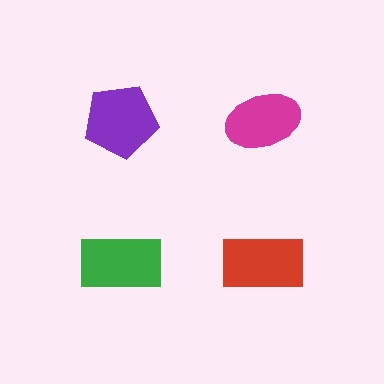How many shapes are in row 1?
2 shapes.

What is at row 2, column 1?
A green rectangle.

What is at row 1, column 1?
A purple pentagon.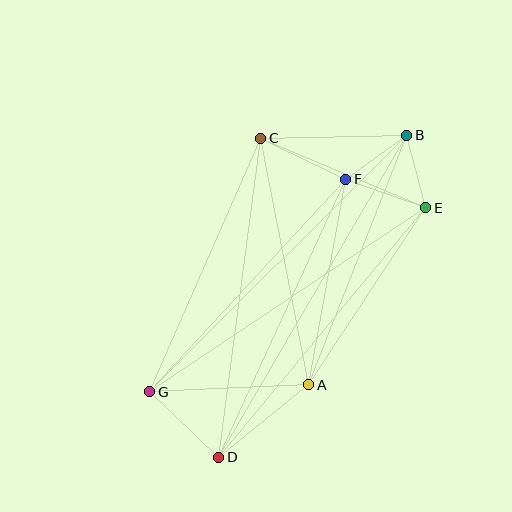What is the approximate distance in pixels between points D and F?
The distance between D and F is approximately 305 pixels.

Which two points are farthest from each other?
Points B and D are farthest from each other.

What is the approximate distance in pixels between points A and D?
The distance between A and D is approximately 115 pixels.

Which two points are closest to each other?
Points B and E are closest to each other.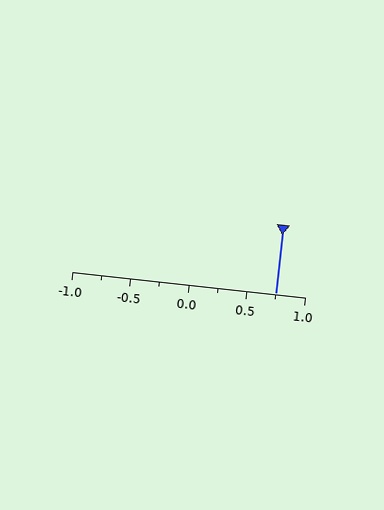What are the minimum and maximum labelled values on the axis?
The axis runs from -1.0 to 1.0.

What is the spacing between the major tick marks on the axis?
The major ticks are spaced 0.5 apart.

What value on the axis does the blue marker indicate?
The marker indicates approximately 0.75.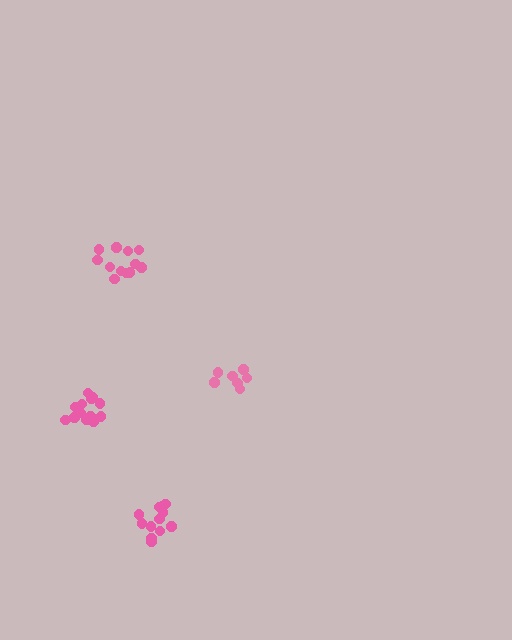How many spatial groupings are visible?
There are 4 spatial groupings.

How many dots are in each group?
Group 1: 12 dots, Group 2: 7 dots, Group 3: 12 dots, Group 4: 13 dots (44 total).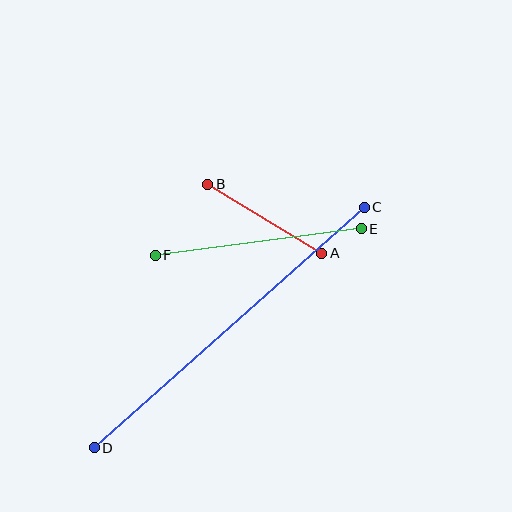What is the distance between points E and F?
The distance is approximately 207 pixels.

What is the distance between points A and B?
The distance is approximately 134 pixels.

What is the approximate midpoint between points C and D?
The midpoint is at approximately (229, 328) pixels.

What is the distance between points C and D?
The distance is approximately 362 pixels.